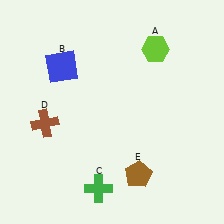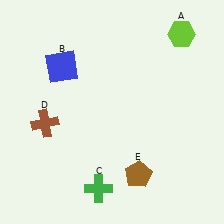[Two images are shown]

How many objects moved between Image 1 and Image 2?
1 object moved between the two images.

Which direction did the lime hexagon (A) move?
The lime hexagon (A) moved right.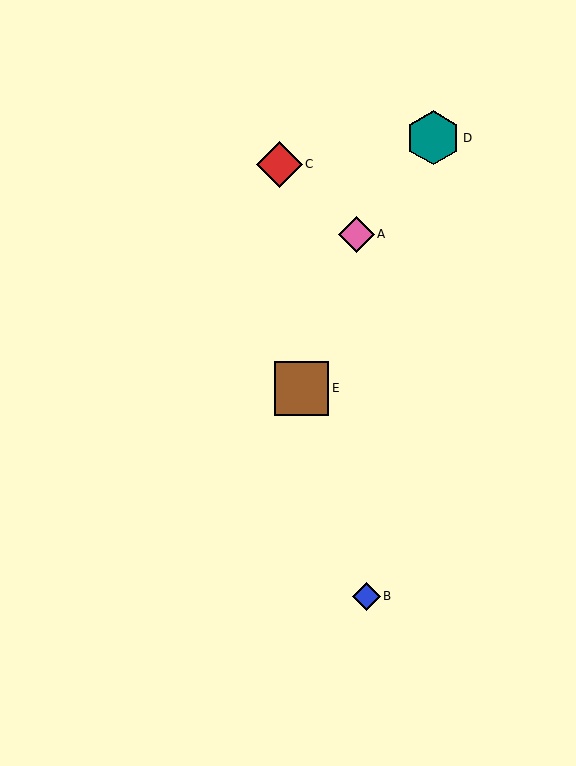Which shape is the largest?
The brown square (labeled E) is the largest.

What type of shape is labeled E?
Shape E is a brown square.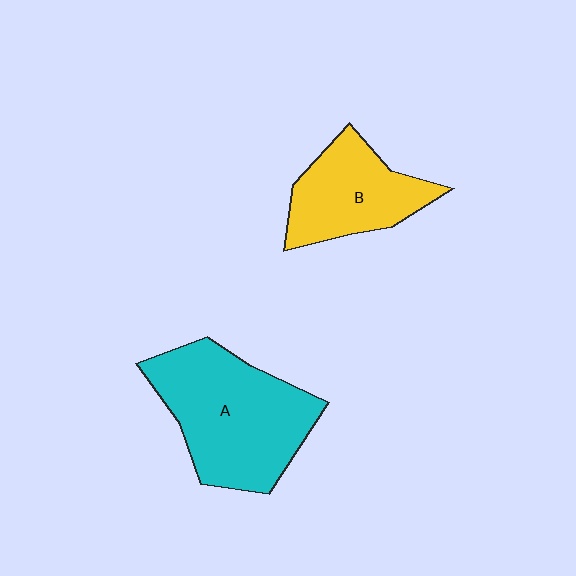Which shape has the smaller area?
Shape B (yellow).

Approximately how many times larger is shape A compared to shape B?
Approximately 1.6 times.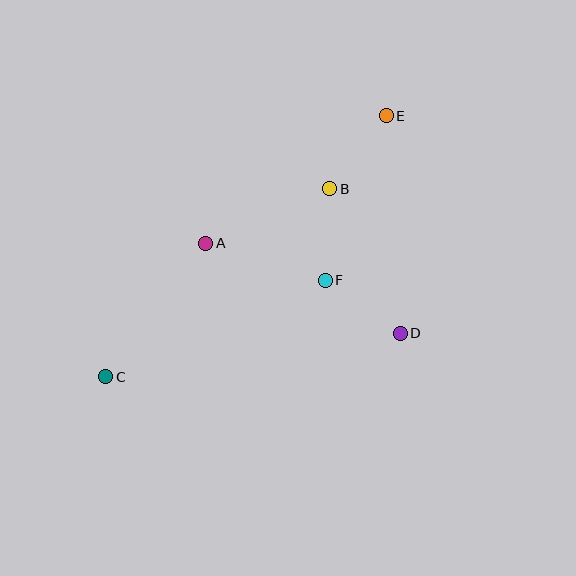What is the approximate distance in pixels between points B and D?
The distance between B and D is approximately 160 pixels.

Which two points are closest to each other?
Points B and F are closest to each other.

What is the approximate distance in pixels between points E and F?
The distance between E and F is approximately 175 pixels.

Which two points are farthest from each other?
Points C and E are farthest from each other.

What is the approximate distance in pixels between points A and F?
The distance between A and F is approximately 125 pixels.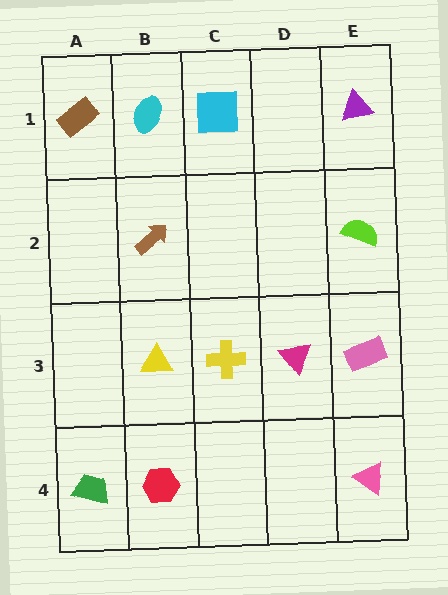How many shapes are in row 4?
3 shapes.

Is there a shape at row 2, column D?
No, that cell is empty.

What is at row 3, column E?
A pink rectangle.